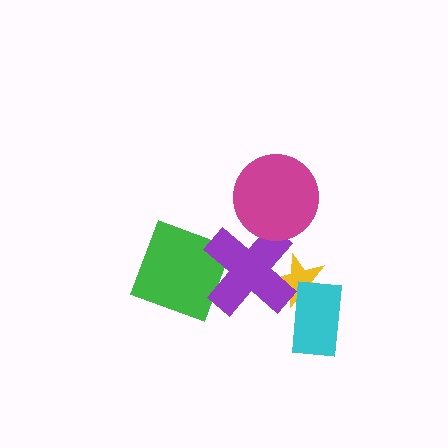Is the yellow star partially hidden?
Yes, it is partially covered by another shape.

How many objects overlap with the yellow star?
2 objects overlap with the yellow star.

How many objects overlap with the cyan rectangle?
1 object overlaps with the cyan rectangle.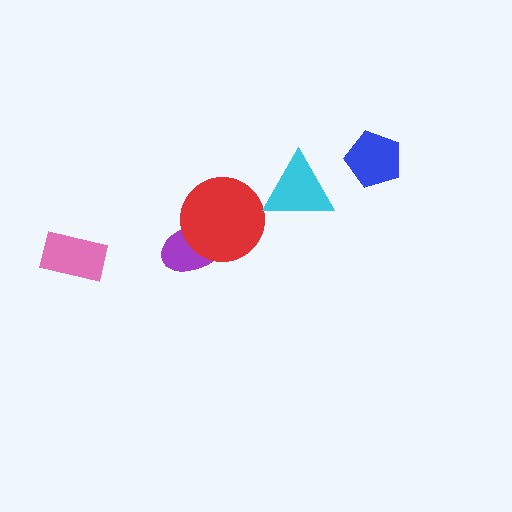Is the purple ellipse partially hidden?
Yes, it is partially covered by another shape.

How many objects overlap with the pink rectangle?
0 objects overlap with the pink rectangle.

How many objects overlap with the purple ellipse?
1 object overlaps with the purple ellipse.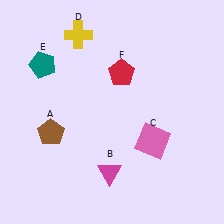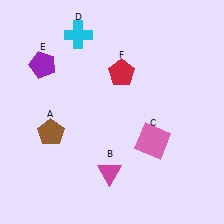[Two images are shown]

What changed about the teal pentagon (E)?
In Image 1, E is teal. In Image 2, it changed to purple.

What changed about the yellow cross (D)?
In Image 1, D is yellow. In Image 2, it changed to cyan.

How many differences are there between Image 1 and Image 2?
There are 2 differences between the two images.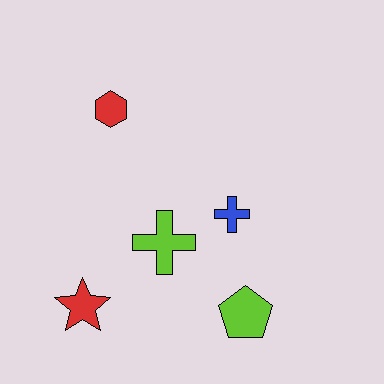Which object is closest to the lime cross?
The blue cross is closest to the lime cross.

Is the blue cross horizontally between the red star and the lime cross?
No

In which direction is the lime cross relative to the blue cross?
The lime cross is to the left of the blue cross.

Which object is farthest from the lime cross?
The red hexagon is farthest from the lime cross.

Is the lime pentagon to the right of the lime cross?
Yes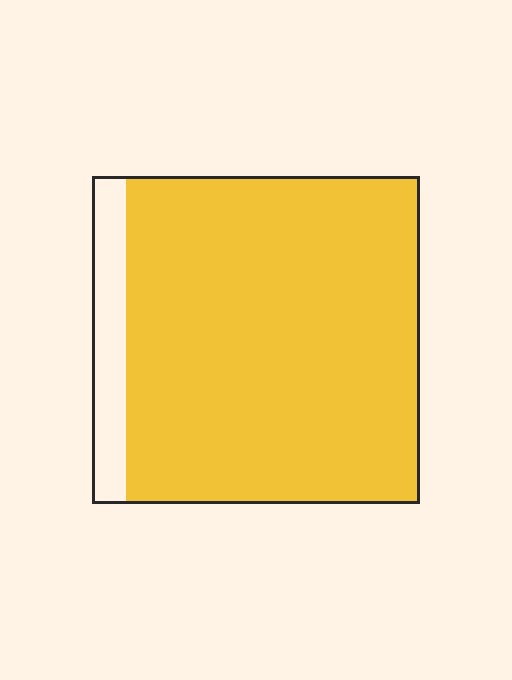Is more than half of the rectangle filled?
Yes.